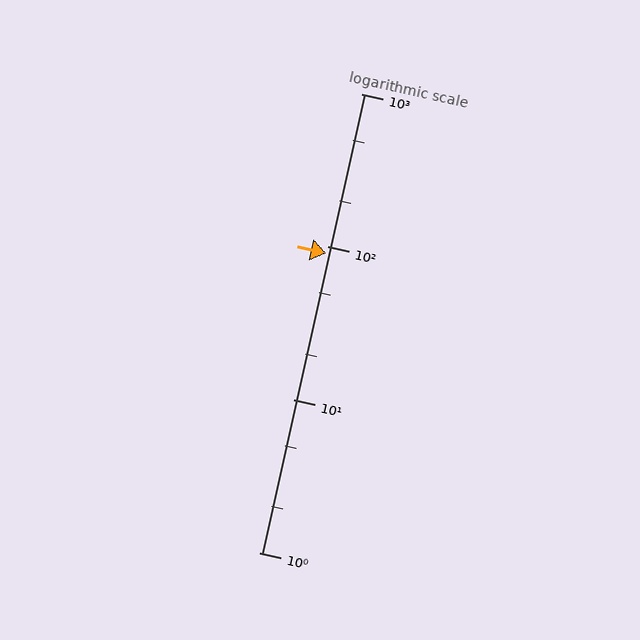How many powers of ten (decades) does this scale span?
The scale spans 3 decades, from 1 to 1000.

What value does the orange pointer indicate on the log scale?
The pointer indicates approximately 91.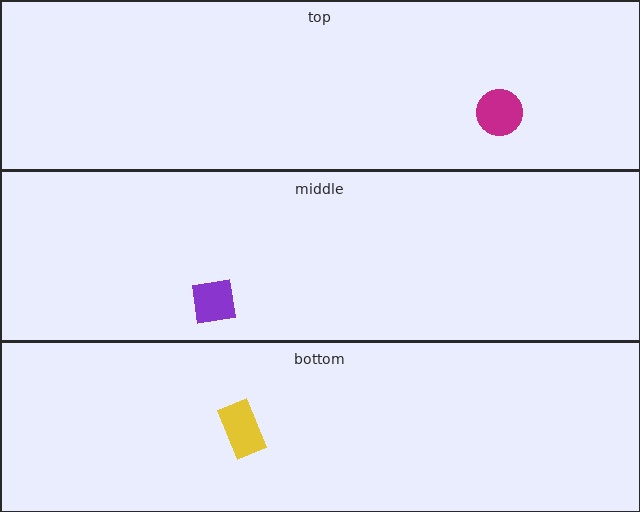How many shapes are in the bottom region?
1.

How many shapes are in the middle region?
1.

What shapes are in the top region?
The magenta circle.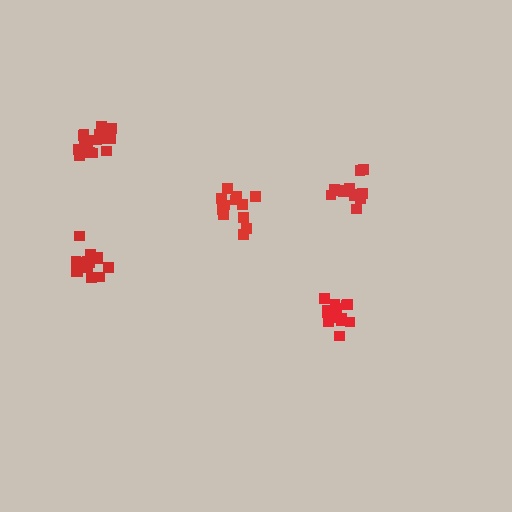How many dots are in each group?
Group 1: 12 dots, Group 2: 13 dots, Group 3: 12 dots, Group 4: 16 dots, Group 5: 17 dots (70 total).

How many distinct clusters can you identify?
There are 5 distinct clusters.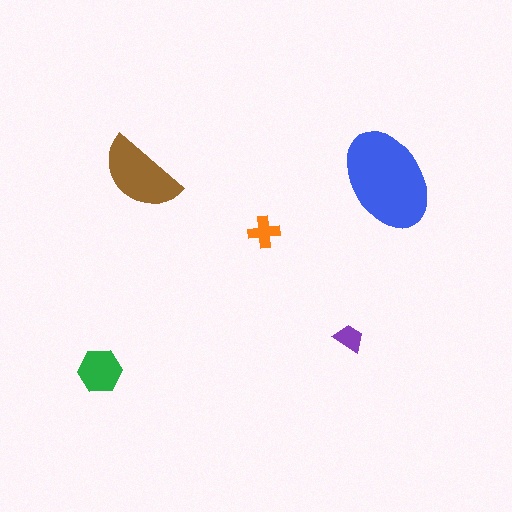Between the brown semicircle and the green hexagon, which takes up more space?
The brown semicircle.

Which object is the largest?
The blue ellipse.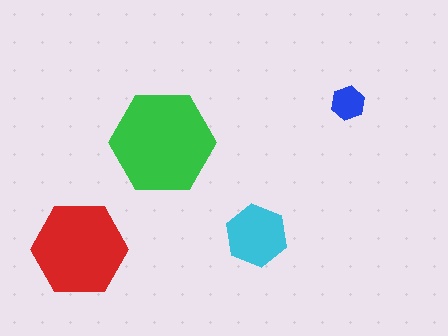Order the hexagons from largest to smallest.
the green one, the red one, the cyan one, the blue one.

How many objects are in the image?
There are 4 objects in the image.